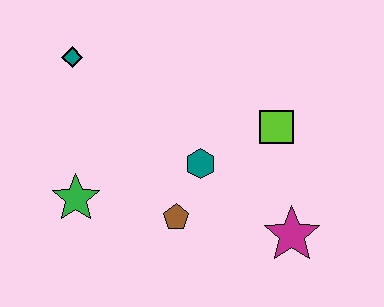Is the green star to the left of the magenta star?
Yes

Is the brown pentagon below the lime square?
Yes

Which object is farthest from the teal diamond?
The magenta star is farthest from the teal diamond.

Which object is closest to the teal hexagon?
The brown pentagon is closest to the teal hexagon.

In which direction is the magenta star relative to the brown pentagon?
The magenta star is to the right of the brown pentagon.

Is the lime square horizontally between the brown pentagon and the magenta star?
Yes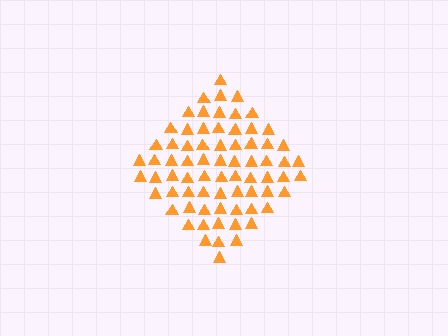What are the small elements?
The small elements are triangles.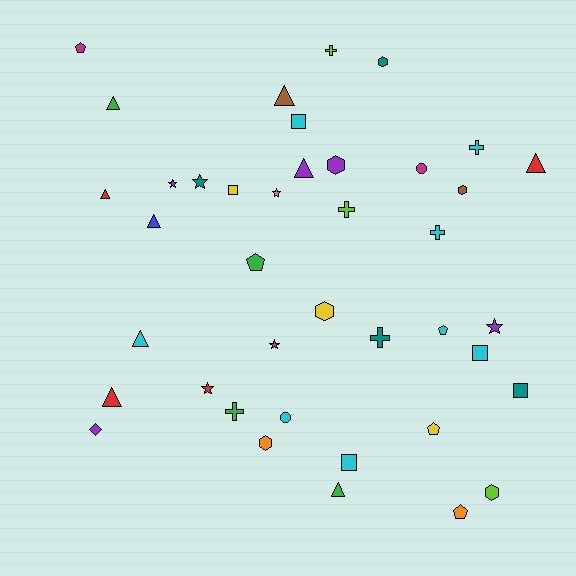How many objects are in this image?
There are 40 objects.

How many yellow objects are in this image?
There are 3 yellow objects.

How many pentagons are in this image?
There are 5 pentagons.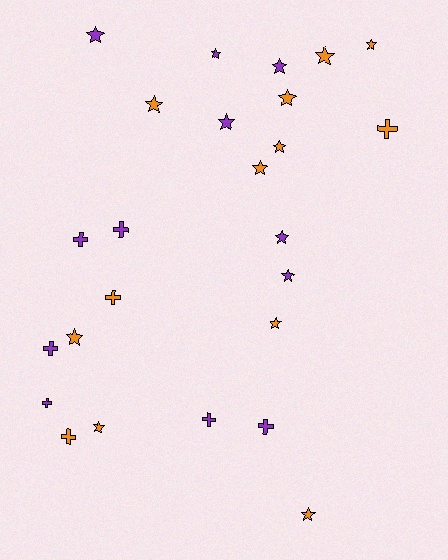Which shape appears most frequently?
Star, with 16 objects.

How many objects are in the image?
There are 25 objects.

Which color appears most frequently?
Orange, with 13 objects.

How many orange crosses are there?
There are 3 orange crosses.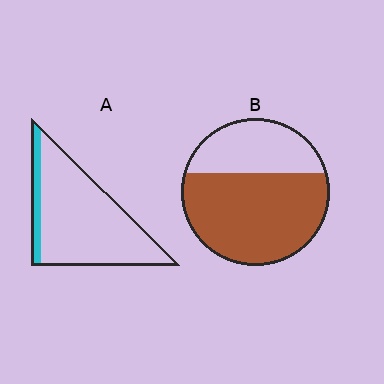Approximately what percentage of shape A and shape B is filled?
A is approximately 15% and B is approximately 65%.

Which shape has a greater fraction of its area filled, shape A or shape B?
Shape B.